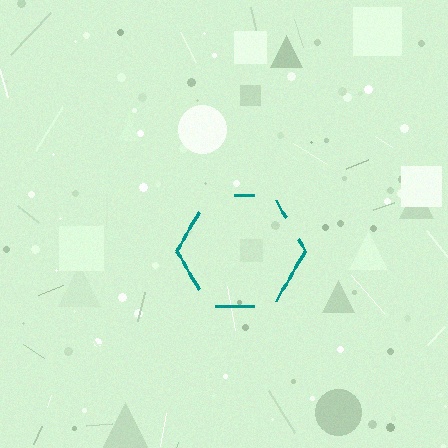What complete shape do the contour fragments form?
The contour fragments form a hexagon.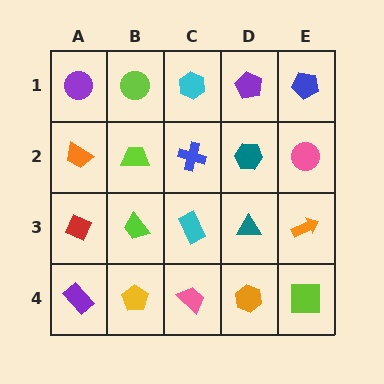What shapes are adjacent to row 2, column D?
A purple pentagon (row 1, column D), a teal triangle (row 3, column D), a blue cross (row 2, column C), a pink circle (row 2, column E).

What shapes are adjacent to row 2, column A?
A purple circle (row 1, column A), a red diamond (row 3, column A), a lime trapezoid (row 2, column B).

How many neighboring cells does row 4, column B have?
3.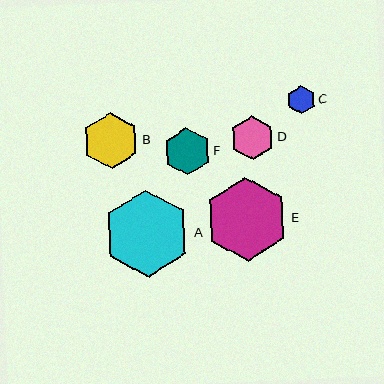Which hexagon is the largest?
Hexagon A is the largest with a size of approximately 87 pixels.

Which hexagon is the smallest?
Hexagon C is the smallest with a size of approximately 29 pixels.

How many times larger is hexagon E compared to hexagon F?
Hexagon E is approximately 1.8 times the size of hexagon F.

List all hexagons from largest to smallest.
From largest to smallest: A, E, B, F, D, C.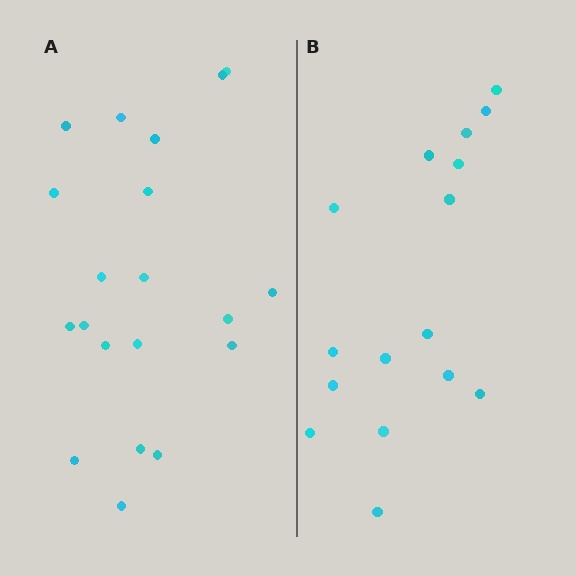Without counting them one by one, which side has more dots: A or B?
Region A (the left region) has more dots.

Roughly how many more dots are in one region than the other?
Region A has about 4 more dots than region B.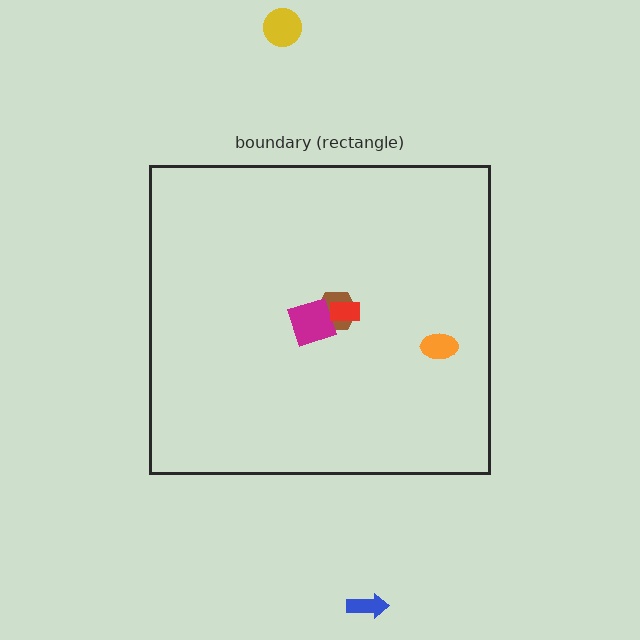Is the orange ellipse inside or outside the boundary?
Inside.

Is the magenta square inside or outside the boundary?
Inside.